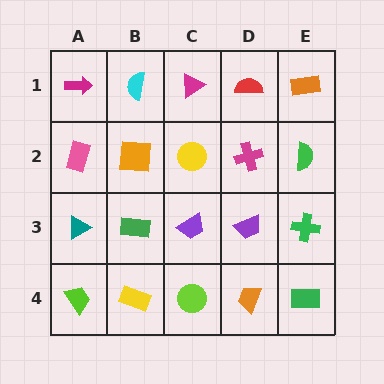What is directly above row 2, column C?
A magenta triangle.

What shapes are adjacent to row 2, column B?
A cyan semicircle (row 1, column B), a green rectangle (row 3, column B), a pink rectangle (row 2, column A), a yellow circle (row 2, column C).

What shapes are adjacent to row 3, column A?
A pink rectangle (row 2, column A), a lime trapezoid (row 4, column A), a green rectangle (row 3, column B).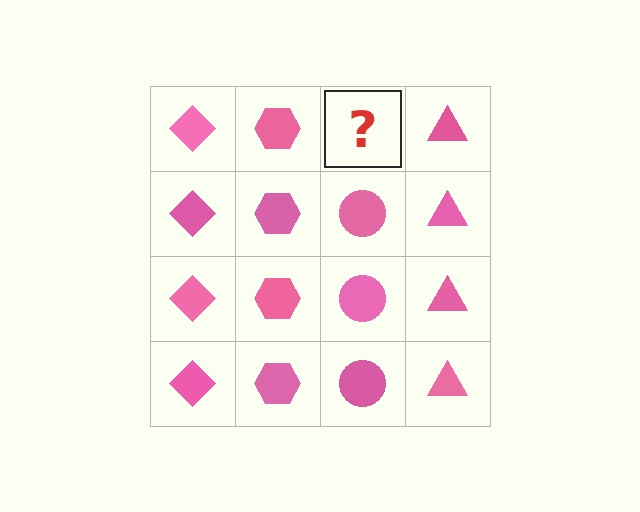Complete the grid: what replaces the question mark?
The question mark should be replaced with a pink circle.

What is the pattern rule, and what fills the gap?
The rule is that each column has a consistent shape. The gap should be filled with a pink circle.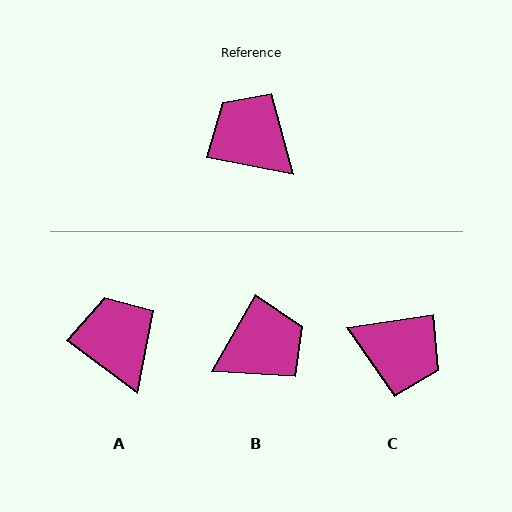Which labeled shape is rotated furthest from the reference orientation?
C, about 160 degrees away.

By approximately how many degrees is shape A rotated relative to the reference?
Approximately 25 degrees clockwise.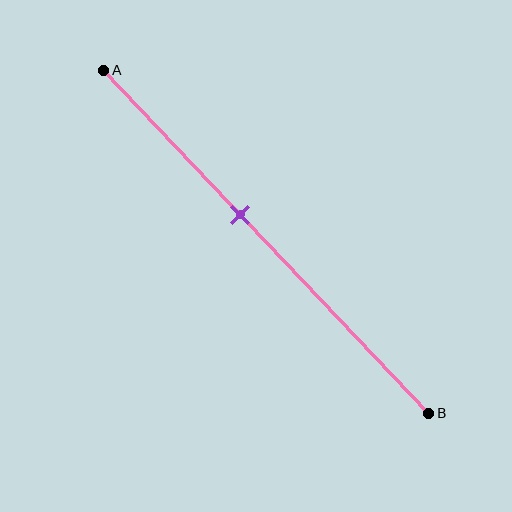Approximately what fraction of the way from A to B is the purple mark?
The purple mark is approximately 40% of the way from A to B.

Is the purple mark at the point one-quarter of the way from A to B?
No, the mark is at about 40% from A, not at the 25% one-quarter point.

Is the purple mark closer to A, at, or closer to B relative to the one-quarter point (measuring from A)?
The purple mark is closer to point B than the one-quarter point of segment AB.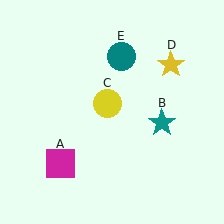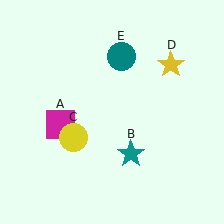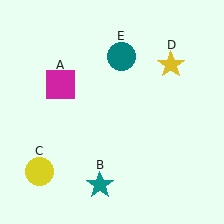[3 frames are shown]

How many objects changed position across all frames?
3 objects changed position: magenta square (object A), teal star (object B), yellow circle (object C).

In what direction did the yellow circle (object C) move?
The yellow circle (object C) moved down and to the left.